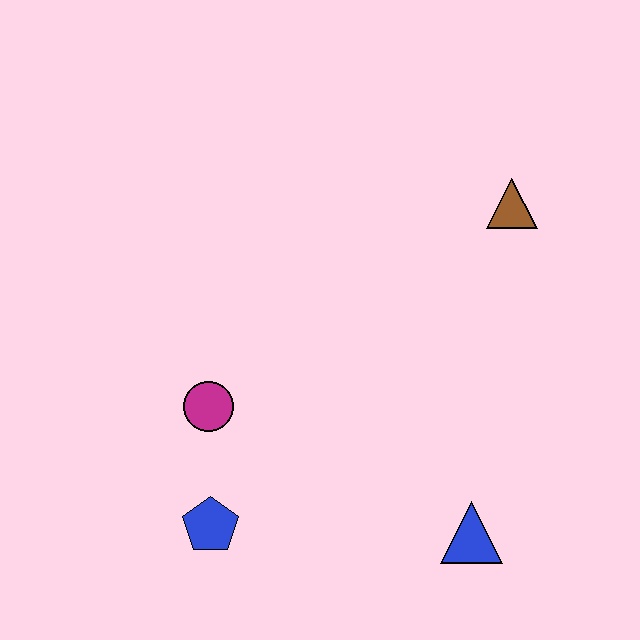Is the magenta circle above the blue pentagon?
Yes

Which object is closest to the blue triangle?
The blue pentagon is closest to the blue triangle.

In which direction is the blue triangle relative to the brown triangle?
The blue triangle is below the brown triangle.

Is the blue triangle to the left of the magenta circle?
No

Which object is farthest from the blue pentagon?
The brown triangle is farthest from the blue pentagon.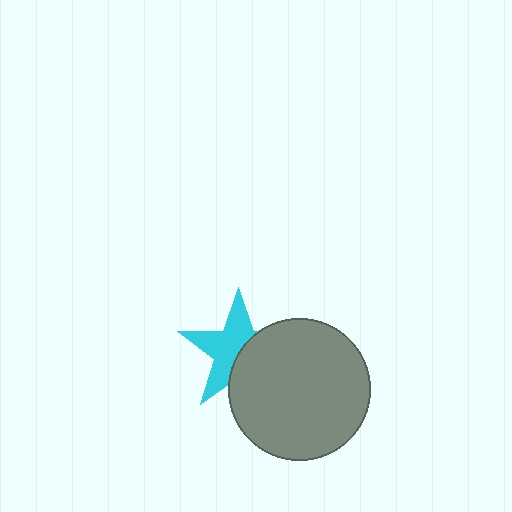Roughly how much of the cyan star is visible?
About half of it is visible (roughly 56%).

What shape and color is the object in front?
The object in front is a gray circle.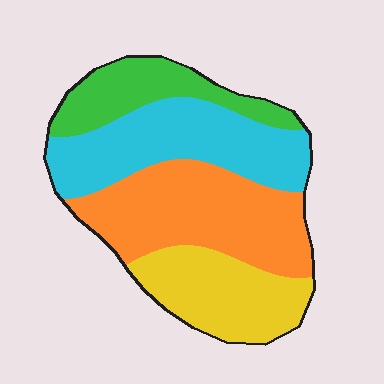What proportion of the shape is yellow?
Yellow covers about 20% of the shape.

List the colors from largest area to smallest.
From largest to smallest: orange, cyan, yellow, green.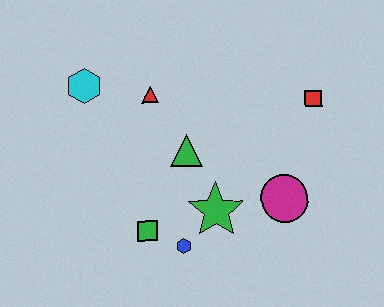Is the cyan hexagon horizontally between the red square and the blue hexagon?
No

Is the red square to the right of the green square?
Yes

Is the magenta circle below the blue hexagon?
No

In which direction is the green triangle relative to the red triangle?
The green triangle is below the red triangle.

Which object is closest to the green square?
The blue hexagon is closest to the green square.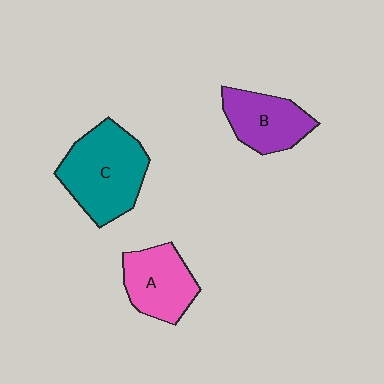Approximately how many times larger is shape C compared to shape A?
Approximately 1.5 times.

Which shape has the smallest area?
Shape B (purple).